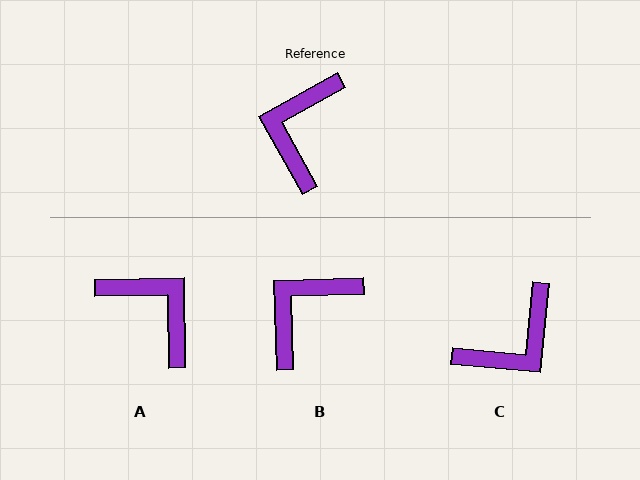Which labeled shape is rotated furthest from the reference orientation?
C, about 145 degrees away.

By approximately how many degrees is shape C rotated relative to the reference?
Approximately 145 degrees counter-clockwise.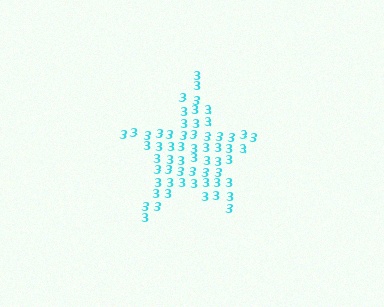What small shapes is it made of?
It is made of small digit 3's.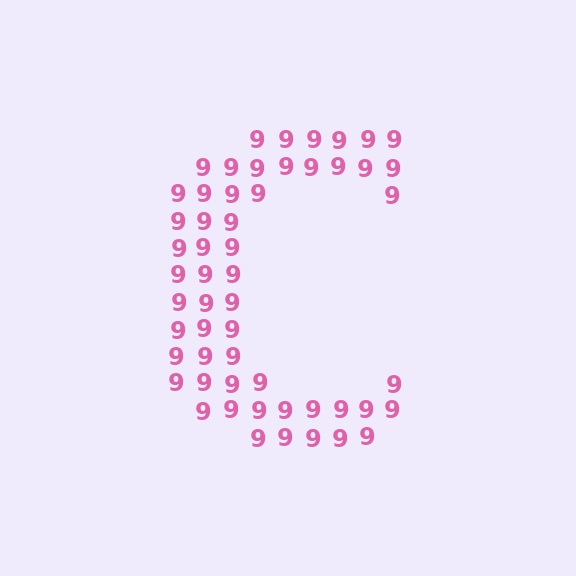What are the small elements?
The small elements are digit 9's.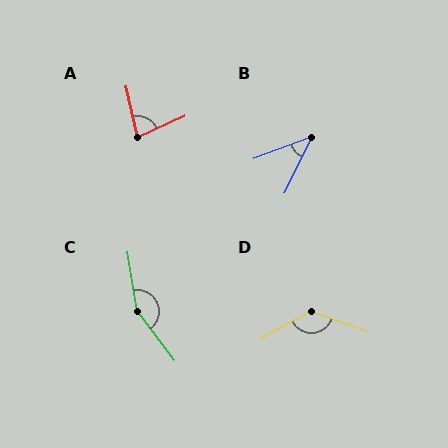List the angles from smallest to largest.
B (43°), A (79°), D (131°), C (153°).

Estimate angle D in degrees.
Approximately 131 degrees.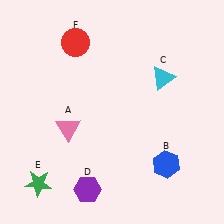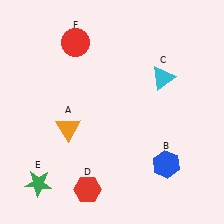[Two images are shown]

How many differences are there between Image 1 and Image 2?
There are 2 differences between the two images.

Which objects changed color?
A changed from pink to orange. D changed from purple to red.